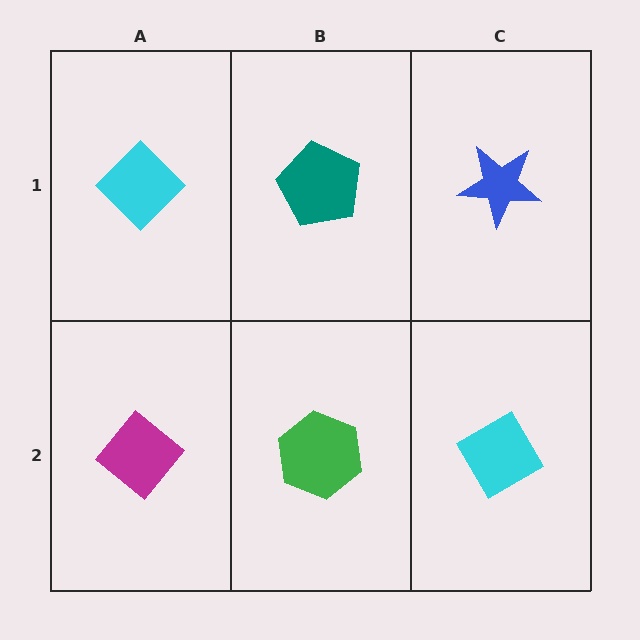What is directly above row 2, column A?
A cyan diamond.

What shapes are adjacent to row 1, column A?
A magenta diamond (row 2, column A), a teal pentagon (row 1, column B).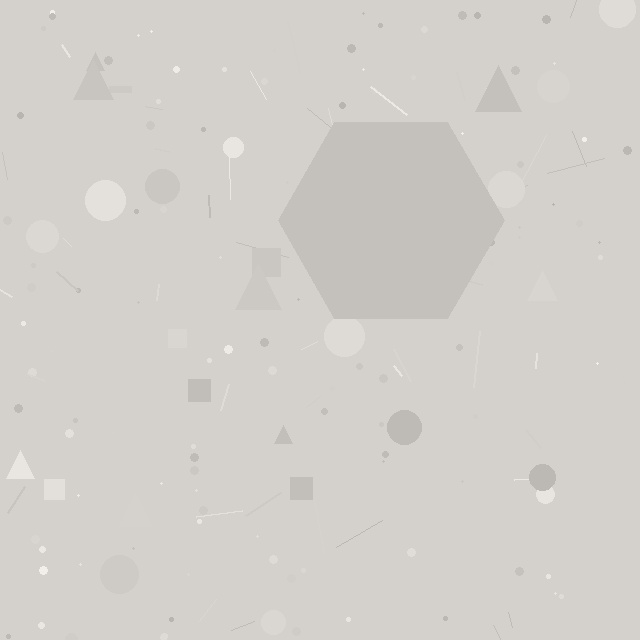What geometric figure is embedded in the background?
A hexagon is embedded in the background.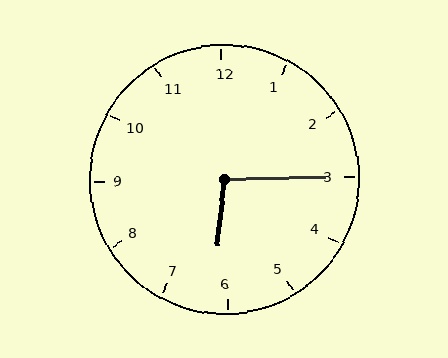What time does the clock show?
6:15.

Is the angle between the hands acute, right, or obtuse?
It is obtuse.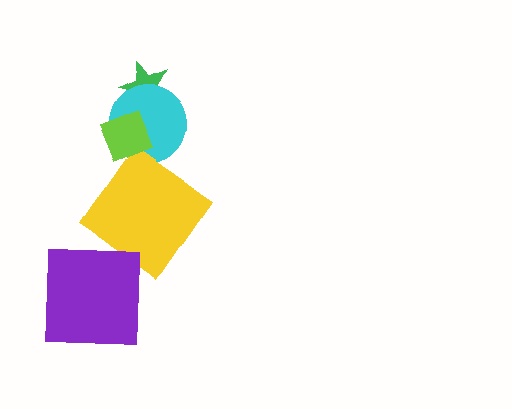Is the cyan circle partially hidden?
Yes, it is partially covered by another shape.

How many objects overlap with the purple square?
0 objects overlap with the purple square.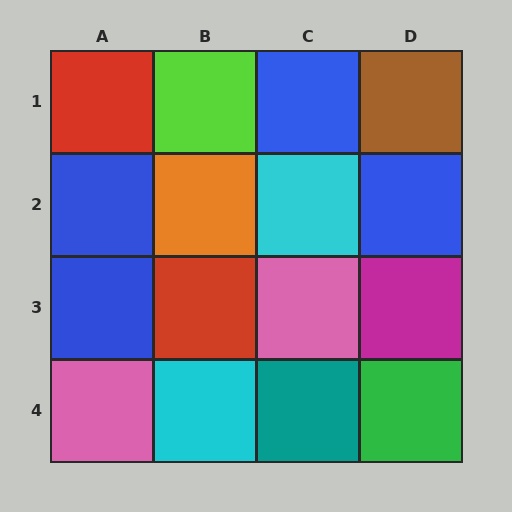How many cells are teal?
1 cell is teal.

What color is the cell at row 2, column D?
Blue.